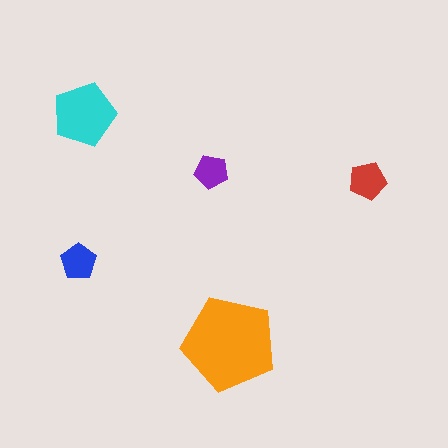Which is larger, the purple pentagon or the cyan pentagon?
The cyan one.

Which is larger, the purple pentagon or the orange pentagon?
The orange one.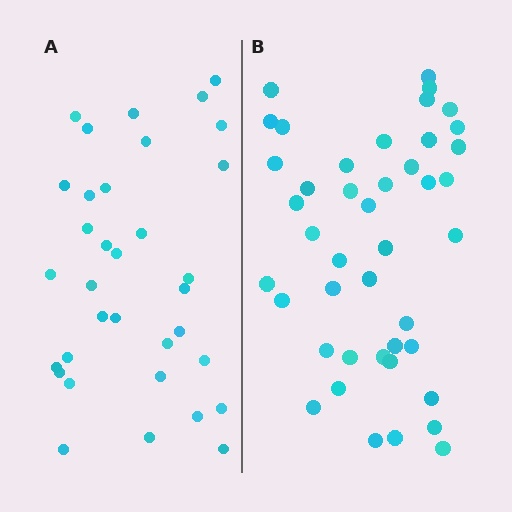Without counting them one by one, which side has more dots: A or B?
Region B (the right region) has more dots.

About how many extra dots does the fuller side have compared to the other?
Region B has roughly 8 or so more dots than region A.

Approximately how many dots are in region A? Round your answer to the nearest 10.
About 30 dots. (The exact count is 34, which rounds to 30.)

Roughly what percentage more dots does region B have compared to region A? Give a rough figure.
About 25% more.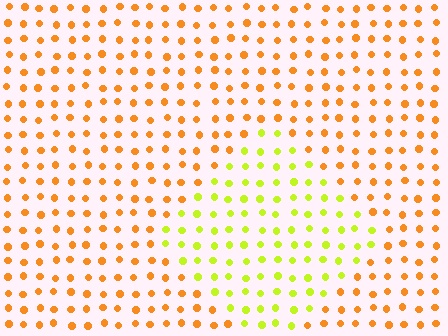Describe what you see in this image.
The image is filled with small orange elements in a uniform arrangement. A diamond-shaped region is visible where the elements are tinted to a slightly different hue, forming a subtle color boundary.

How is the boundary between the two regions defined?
The boundary is defined purely by a slight shift in hue (about 45 degrees). Spacing, size, and orientation are identical on both sides.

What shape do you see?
I see a diamond.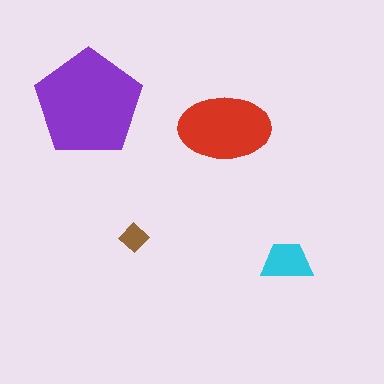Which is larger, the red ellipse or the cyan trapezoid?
The red ellipse.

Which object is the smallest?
The brown diamond.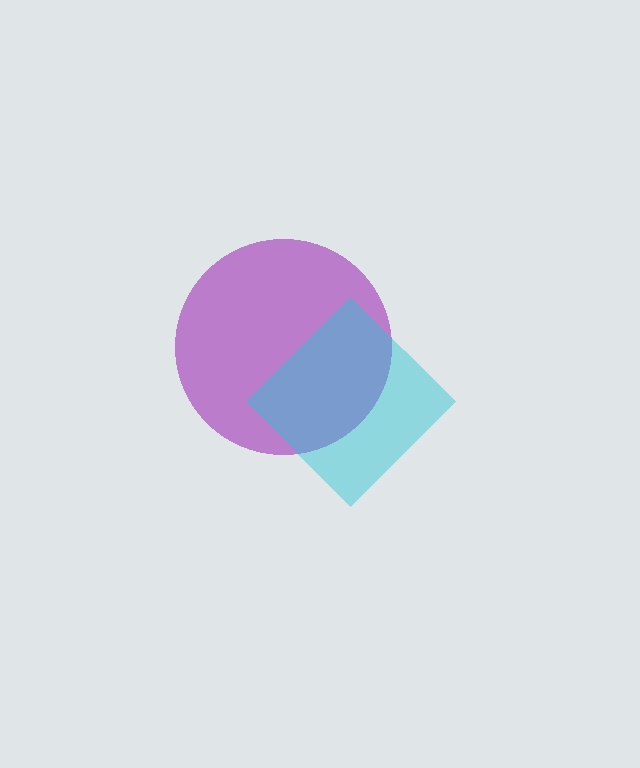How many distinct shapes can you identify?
There are 2 distinct shapes: a purple circle, a cyan diamond.